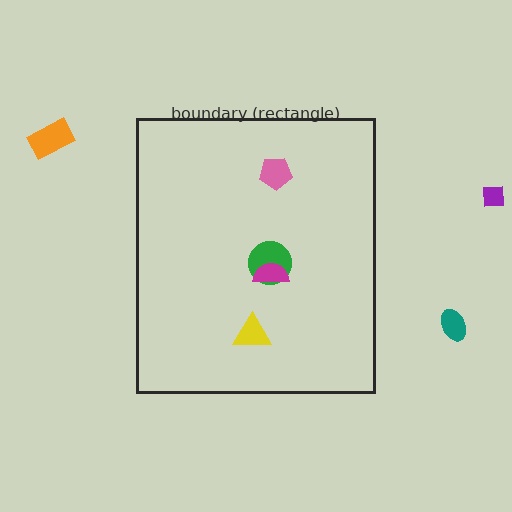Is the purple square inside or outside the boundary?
Outside.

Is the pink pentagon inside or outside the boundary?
Inside.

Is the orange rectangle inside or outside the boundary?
Outside.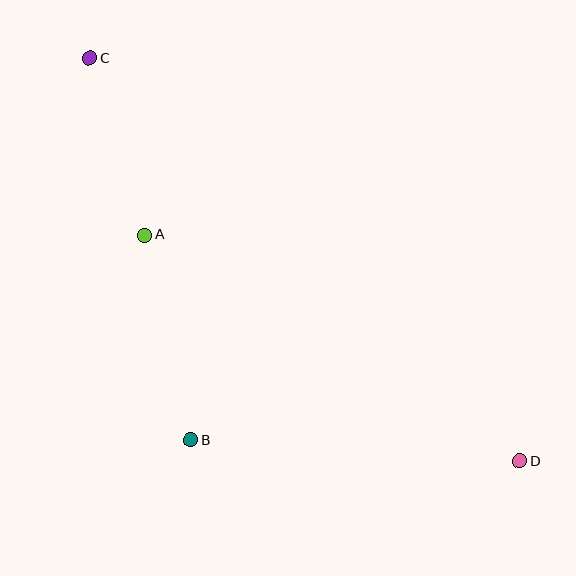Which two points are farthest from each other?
Points C and D are farthest from each other.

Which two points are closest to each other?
Points A and C are closest to each other.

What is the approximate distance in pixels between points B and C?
The distance between B and C is approximately 395 pixels.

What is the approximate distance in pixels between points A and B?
The distance between A and B is approximately 210 pixels.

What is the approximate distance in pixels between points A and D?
The distance between A and D is approximately 438 pixels.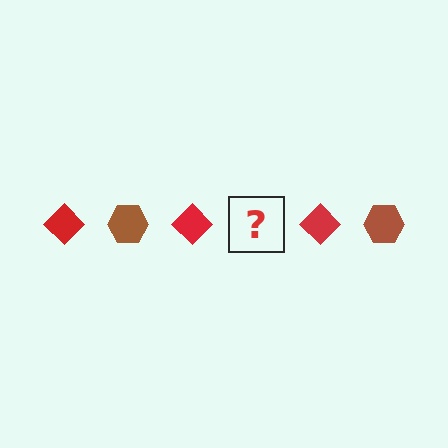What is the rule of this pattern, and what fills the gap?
The rule is that the pattern alternates between red diamond and brown hexagon. The gap should be filled with a brown hexagon.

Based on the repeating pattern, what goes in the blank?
The blank should be a brown hexagon.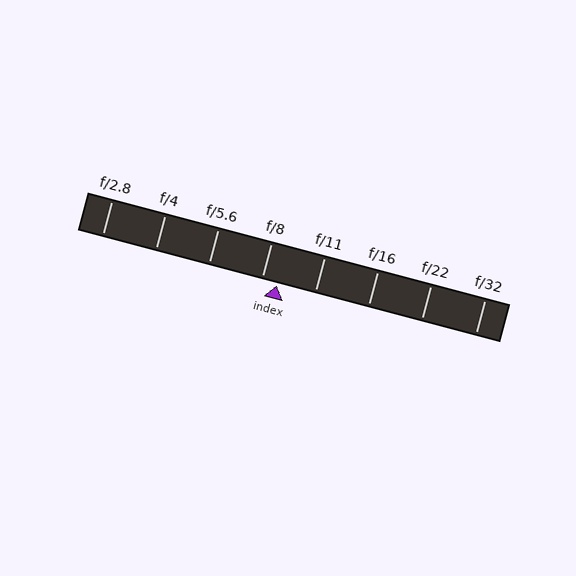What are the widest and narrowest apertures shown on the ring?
The widest aperture shown is f/2.8 and the narrowest is f/32.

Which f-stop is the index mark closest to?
The index mark is closest to f/8.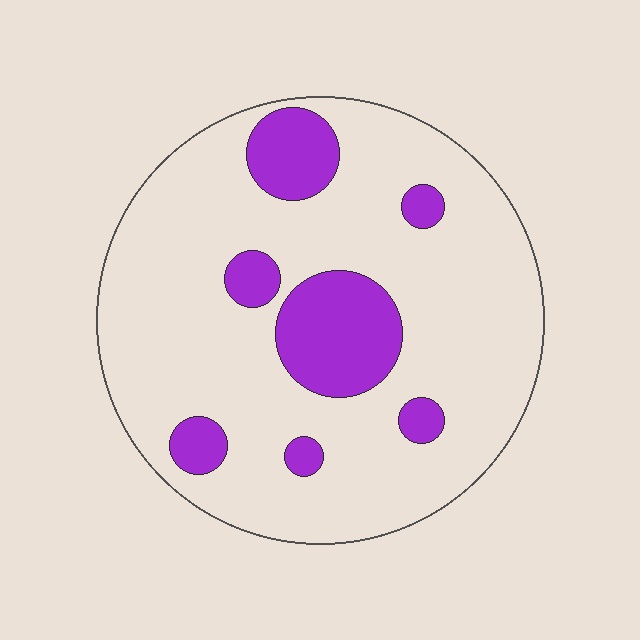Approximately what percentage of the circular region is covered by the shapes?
Approximately 20%.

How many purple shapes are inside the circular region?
7.